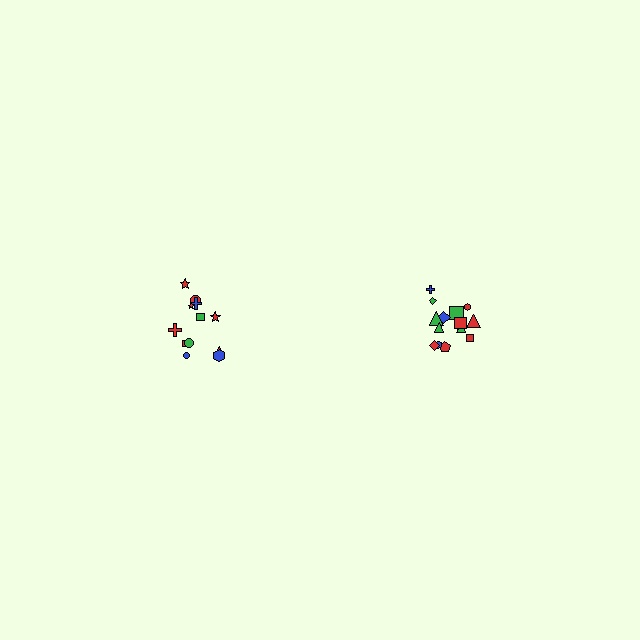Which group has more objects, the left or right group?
The right group.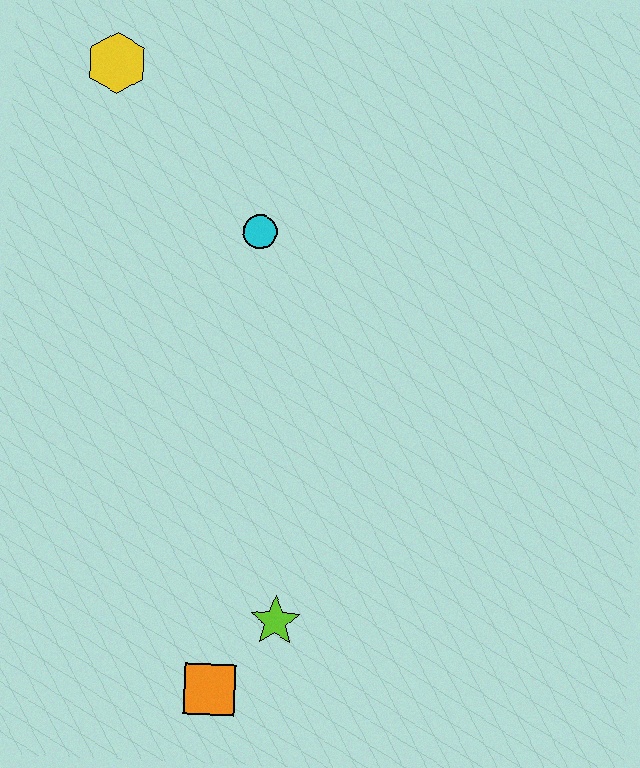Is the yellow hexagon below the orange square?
No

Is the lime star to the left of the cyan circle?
No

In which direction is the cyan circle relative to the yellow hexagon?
The cyan circle is below the yellow hexagon.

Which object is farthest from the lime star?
The yellow hexagon is farthest from the lime star.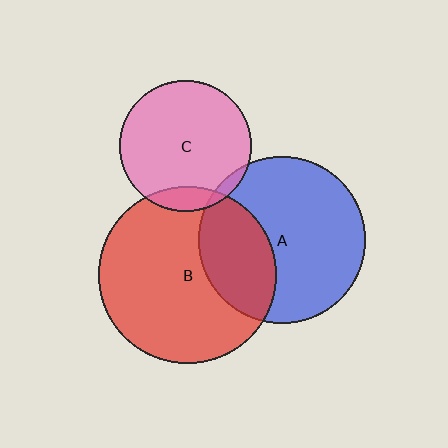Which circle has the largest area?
Circle B (red).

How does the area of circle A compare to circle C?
Approximately 1.6 times.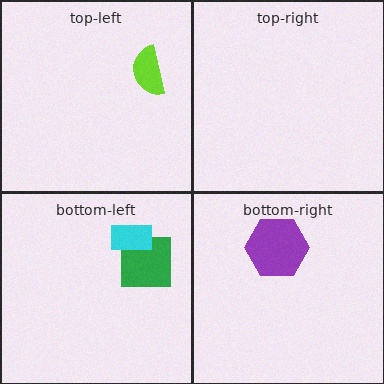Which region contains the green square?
The bottom-left region.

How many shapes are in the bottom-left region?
2.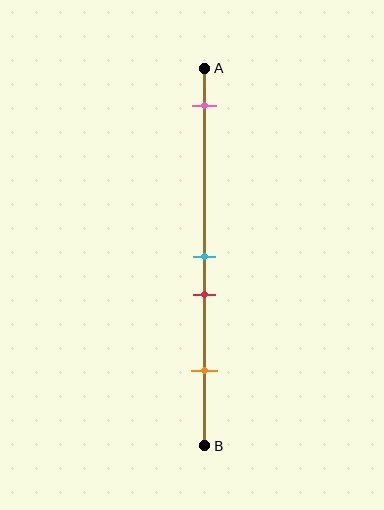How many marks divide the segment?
There are 4 marks dividing the segment.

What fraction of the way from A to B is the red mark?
The red mark is approximately 60% (0.6) of the way from A to B.